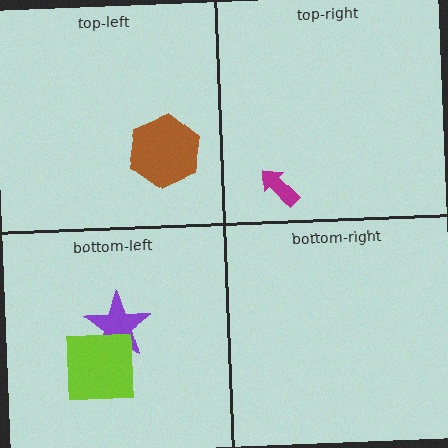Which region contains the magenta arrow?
The top-right region.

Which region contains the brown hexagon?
The top-left region.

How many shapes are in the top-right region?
1.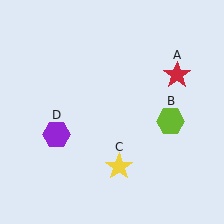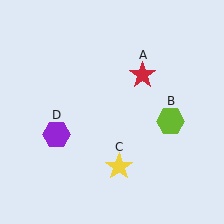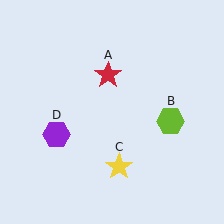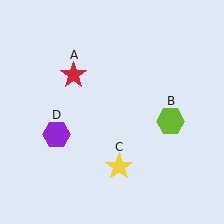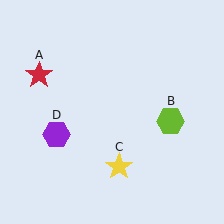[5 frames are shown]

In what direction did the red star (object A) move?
The red star (object A) moved left.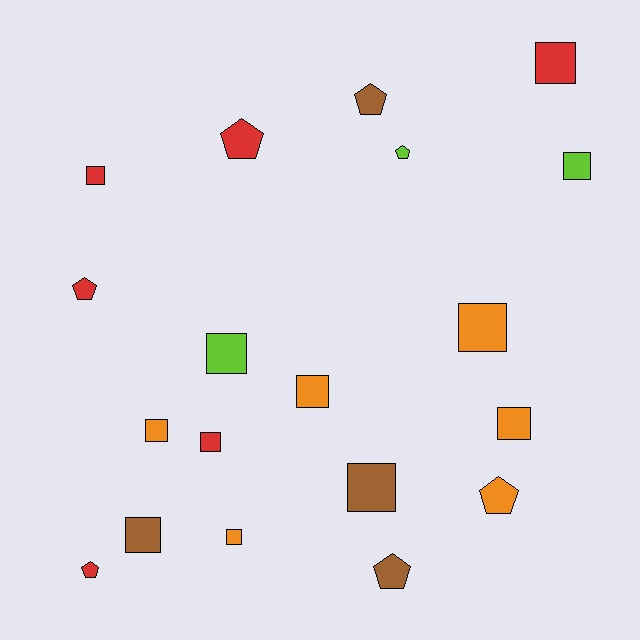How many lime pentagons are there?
There is 1 lime pentagon.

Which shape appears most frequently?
Square, with 12 objects.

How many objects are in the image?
There are 19 objects.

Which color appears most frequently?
Red, with 6 objects.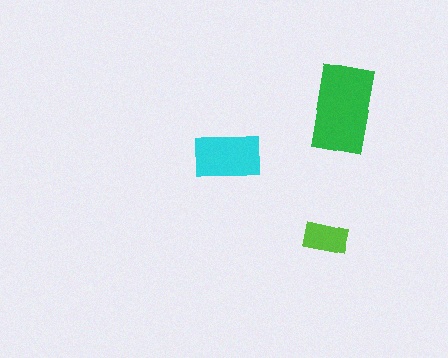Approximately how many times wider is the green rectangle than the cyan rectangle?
About 1.5 times wider.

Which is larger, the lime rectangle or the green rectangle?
The green one.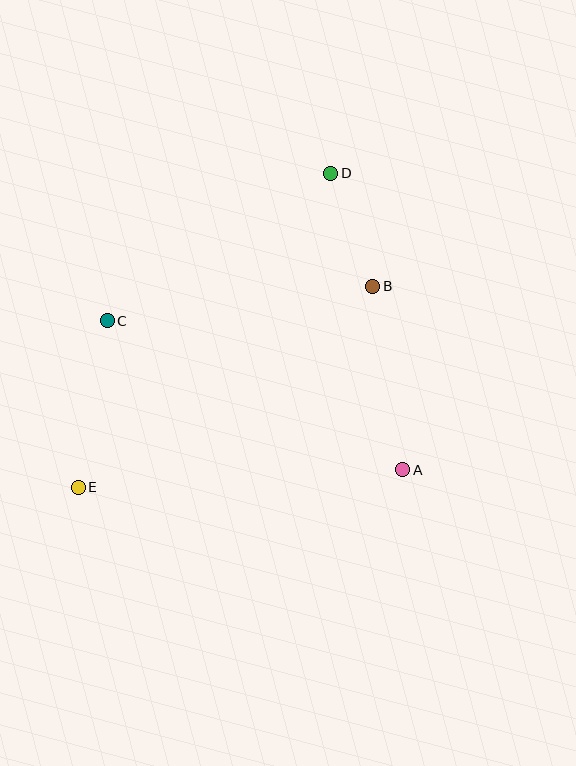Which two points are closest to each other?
Points B and D are closest to each other.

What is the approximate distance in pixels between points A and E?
The distance between A and E is approximately 325 pixels.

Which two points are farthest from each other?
Points D and E are farthest from each other.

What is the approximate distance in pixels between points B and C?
The distance between B and C is approximately 268 pixels.